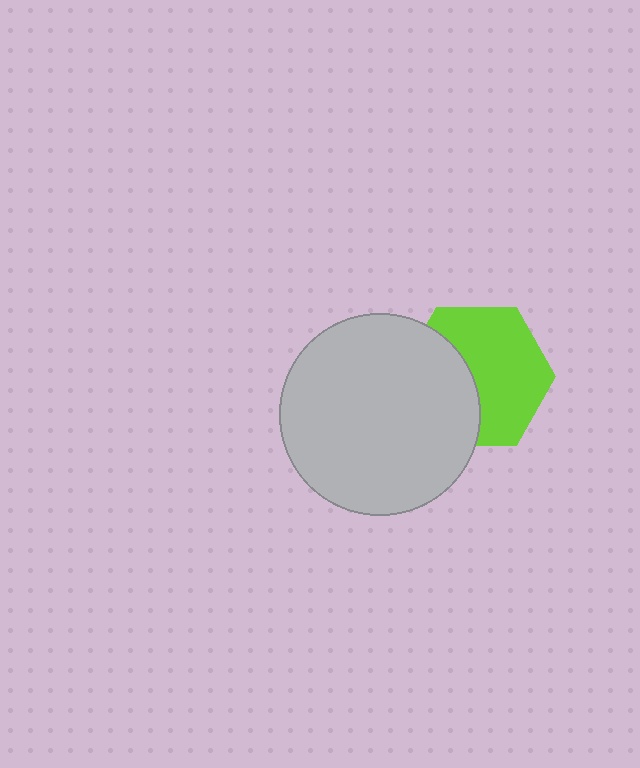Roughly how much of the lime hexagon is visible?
About half of it is visible (roughly 60%).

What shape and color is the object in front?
The object in front is a light gray circle.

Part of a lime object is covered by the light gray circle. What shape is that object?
It is a hexagon.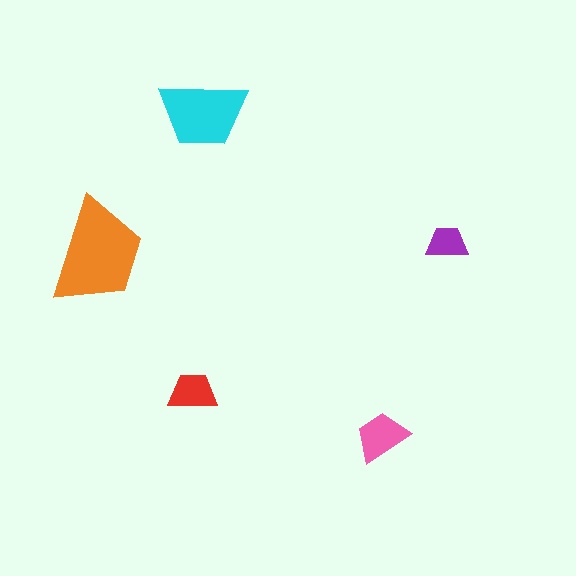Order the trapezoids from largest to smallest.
the orange one, the cyan one, the pink one, the red one, the purple one.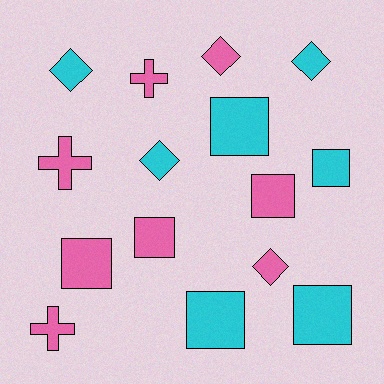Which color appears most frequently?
Pink, with 8 objects.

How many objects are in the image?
There are 15 objects.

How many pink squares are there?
There are 3 pink squares.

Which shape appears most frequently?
Square, with 7 objects.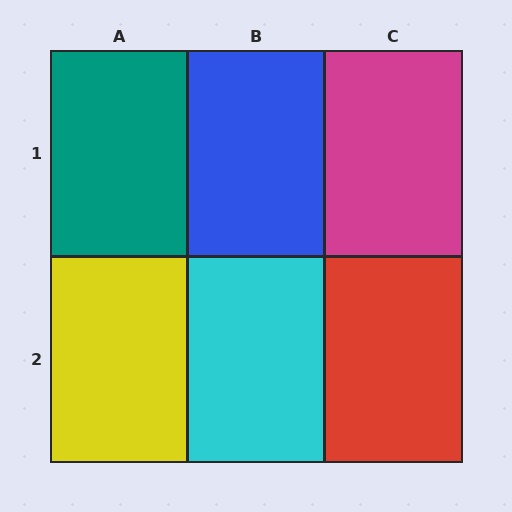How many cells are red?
1 cell is red.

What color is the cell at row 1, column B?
Blue.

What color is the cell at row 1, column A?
Teal.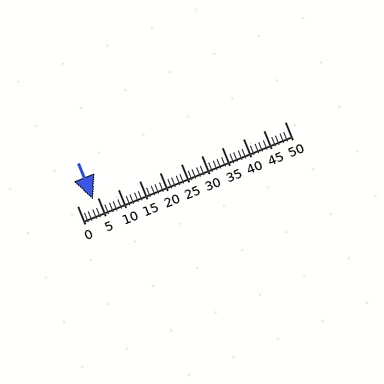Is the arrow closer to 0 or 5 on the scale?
The arrow is closer to 5.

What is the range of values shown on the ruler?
The ruler shows values from 0 to 50.